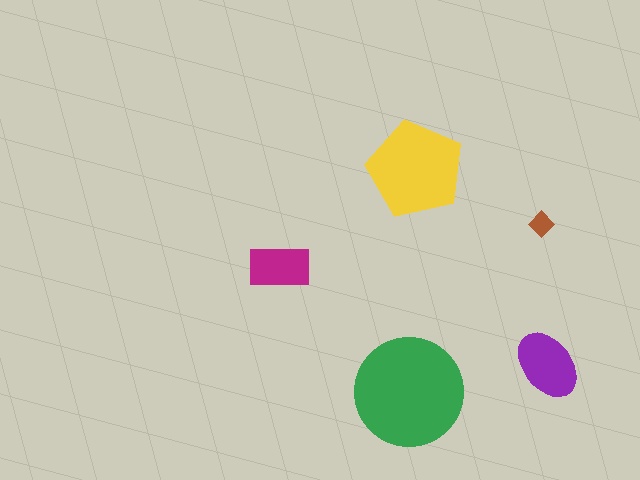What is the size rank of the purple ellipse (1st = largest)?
3rd.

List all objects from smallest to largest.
The brown diamond, the magenta rectangle, the purple ellipse, the yellow pentagon, the green circle.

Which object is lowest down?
The green circle is bottommost.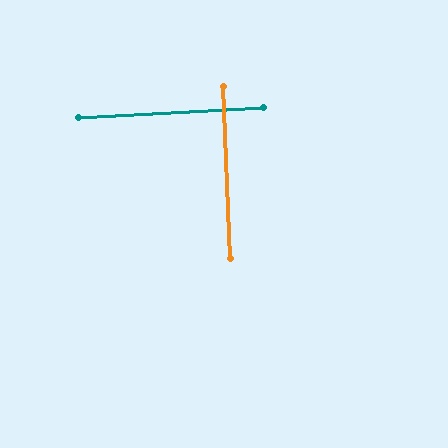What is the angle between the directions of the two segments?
Approximately 89 degrees.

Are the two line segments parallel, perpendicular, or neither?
Perpendicular — they meet at approximately 89°.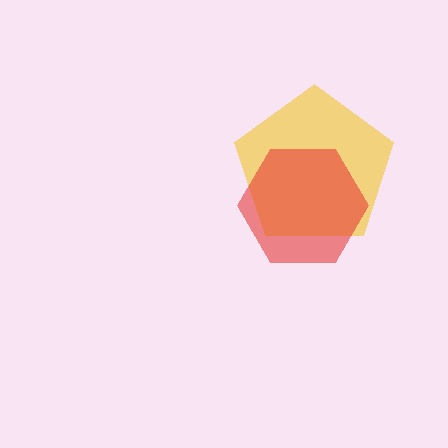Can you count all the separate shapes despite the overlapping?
Yes, there are 2 separate shapes.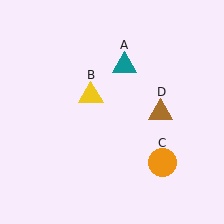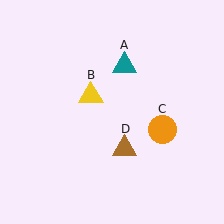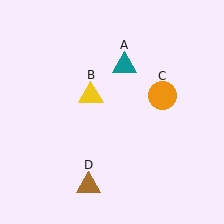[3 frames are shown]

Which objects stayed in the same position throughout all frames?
Teal triangle (object A) and yellow triangle (object B) remained stationary.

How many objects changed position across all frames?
2 objects changed position: orange circle (object C), brown triangle (object D).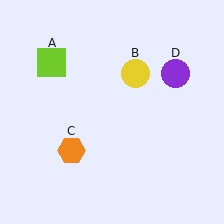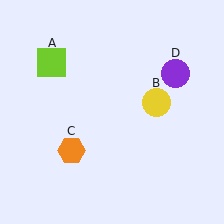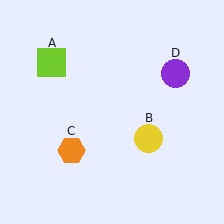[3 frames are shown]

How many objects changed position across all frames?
1 object changed position: yellow circle (object B).